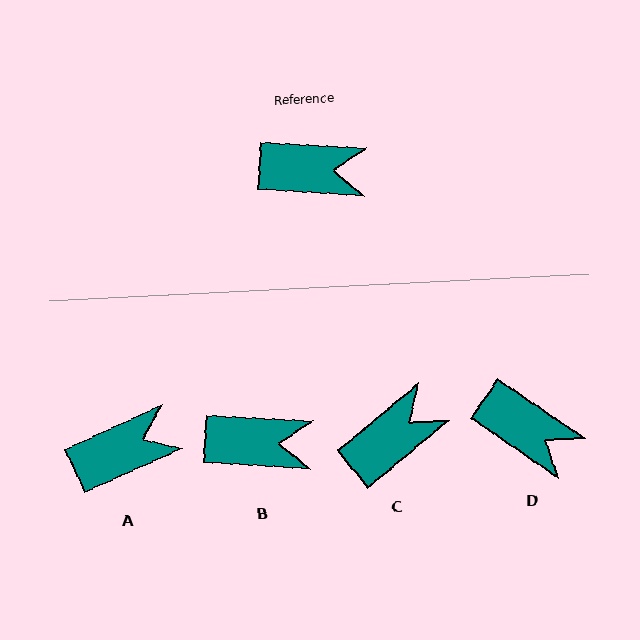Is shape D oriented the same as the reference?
No, it is off by about 31 degrees.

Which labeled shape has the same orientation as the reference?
B.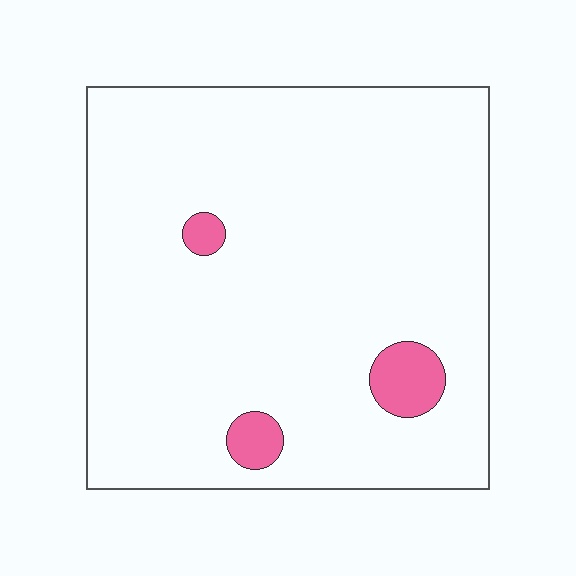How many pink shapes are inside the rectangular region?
3.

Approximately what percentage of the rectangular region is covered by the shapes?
Approximately 5%.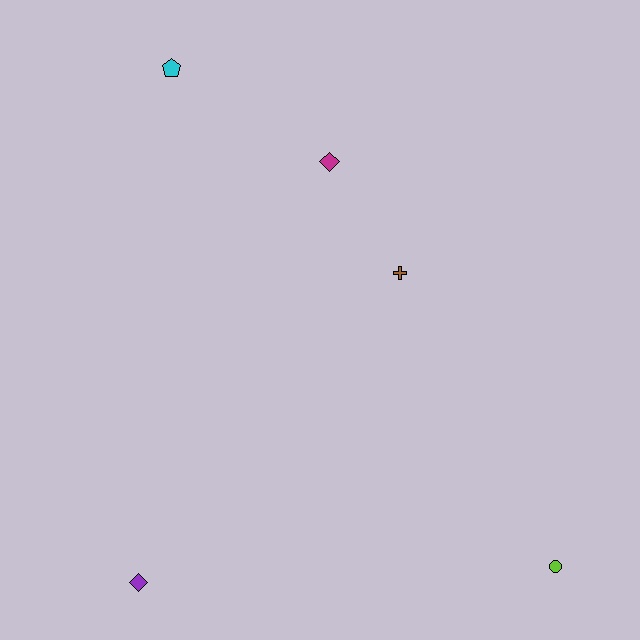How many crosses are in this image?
There is 1 cross.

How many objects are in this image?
There are 5 objects.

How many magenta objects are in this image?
There is 1 magenta object.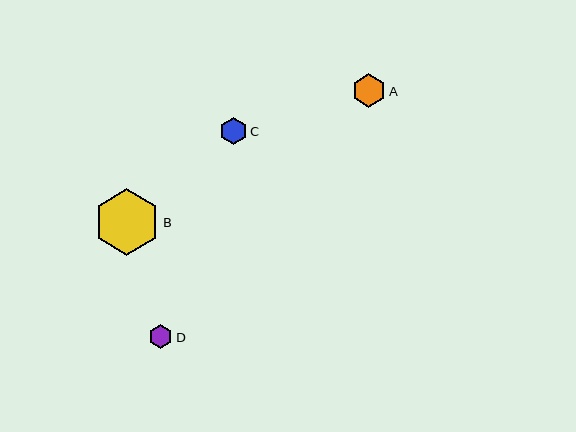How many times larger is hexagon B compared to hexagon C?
Hexagon B is approximately 2.4 times the size of hexagon C.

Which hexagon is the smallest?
Hexagon D is the smallest with a size of approximately 24 pixels.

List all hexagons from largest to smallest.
From largest to smallest: B, A, C, D.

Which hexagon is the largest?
Hexagon B is the largest with a size of approximately 67 pixels.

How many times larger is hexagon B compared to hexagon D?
Hexagon B is approximately 2.8 times the size of hexagon D.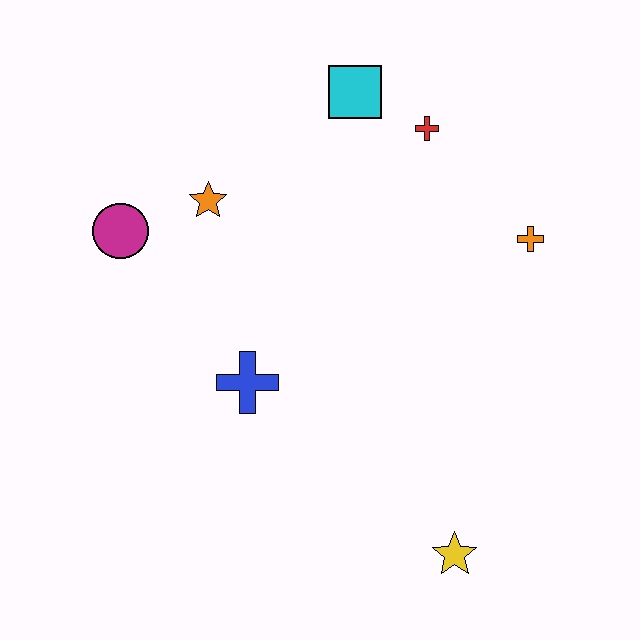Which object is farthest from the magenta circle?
The yellow star is farthest from the magenta circle.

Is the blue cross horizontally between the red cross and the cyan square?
No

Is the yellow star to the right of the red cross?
Yes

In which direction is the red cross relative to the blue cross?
The red cross is above the blue cross.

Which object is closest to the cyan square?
The red cross is closest to the cyan square.